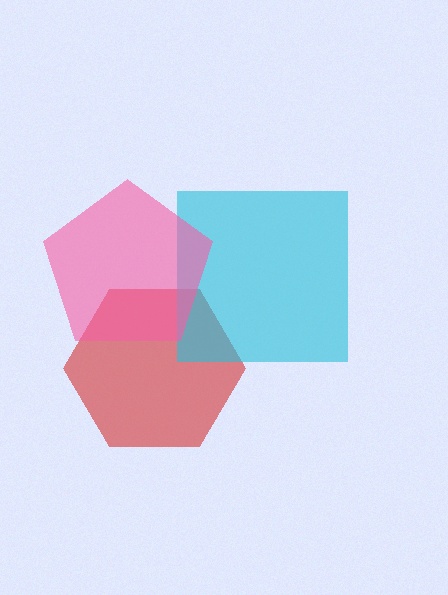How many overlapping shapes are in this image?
There are 3 overlapping shapes in the image.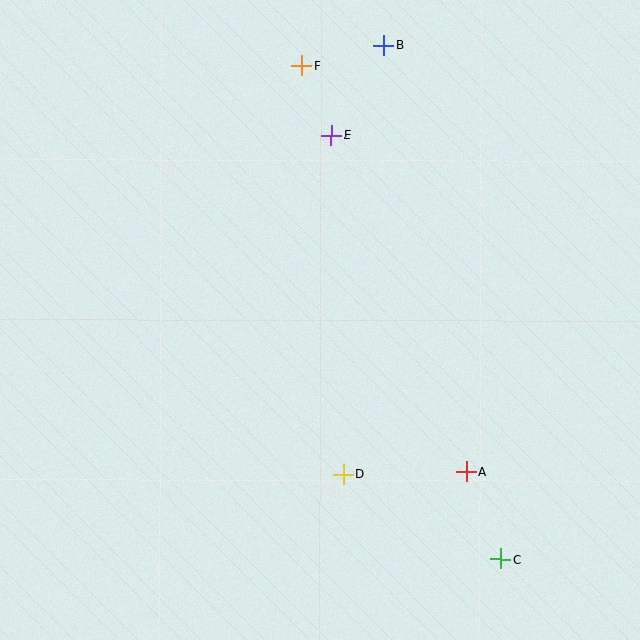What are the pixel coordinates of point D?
Point D is at (343, 474).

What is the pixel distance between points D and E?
The distance between D and E is 339 pixels.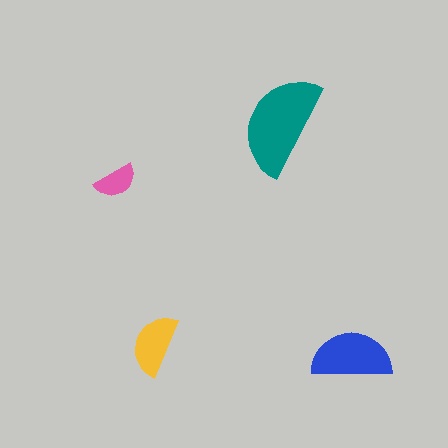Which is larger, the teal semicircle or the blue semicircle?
The teal one.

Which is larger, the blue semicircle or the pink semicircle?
The blue one.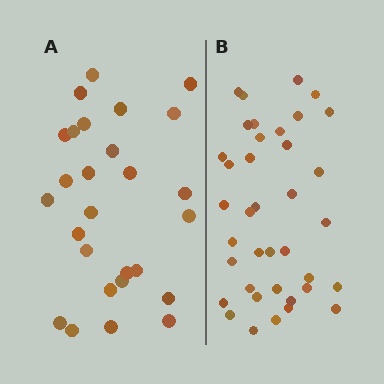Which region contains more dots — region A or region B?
Region B (the right region) has more dots.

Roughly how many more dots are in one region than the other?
Region B has roughly 12 or so more dots than region A.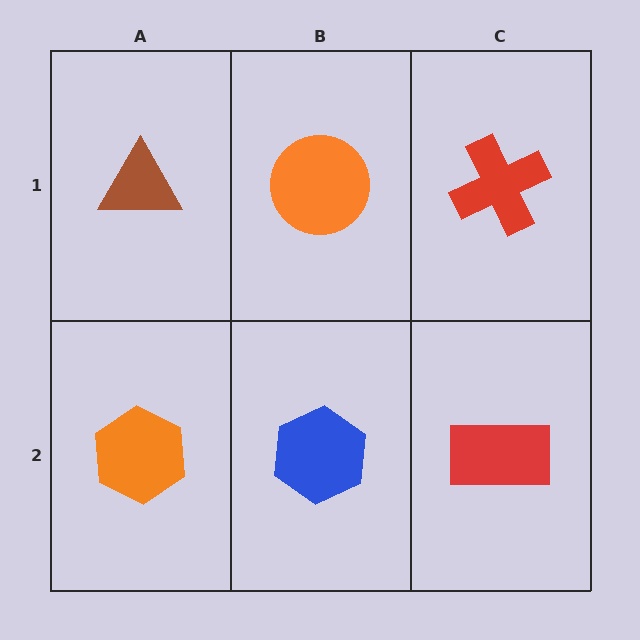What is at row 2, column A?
An orange hexagon.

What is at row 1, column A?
A brown triangle.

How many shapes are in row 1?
3 shapes.